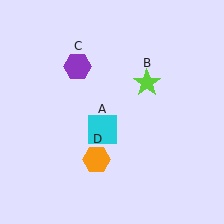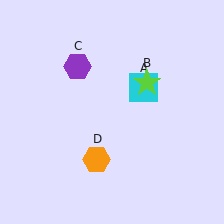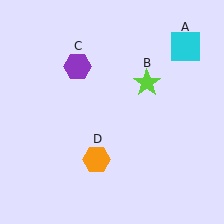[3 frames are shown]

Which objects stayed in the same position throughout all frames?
Lime star (object B) and purple hexagon (object C) and orange hexagon (object D) remained stationary.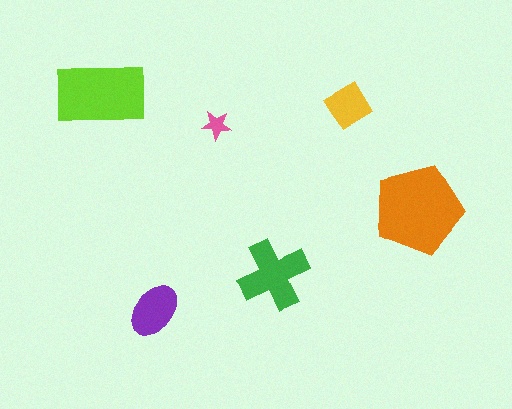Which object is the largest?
The orange pentagon.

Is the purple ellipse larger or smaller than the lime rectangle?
Smaller.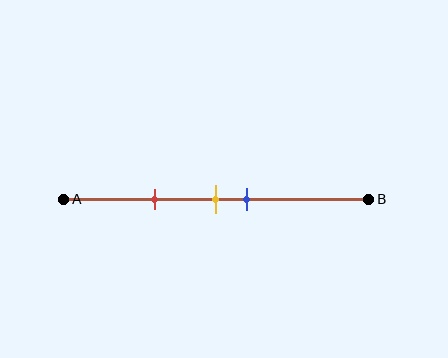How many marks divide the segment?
There are 3 marks dividing the segment.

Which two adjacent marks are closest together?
The yellow and blue marks are the closest adjacent pair.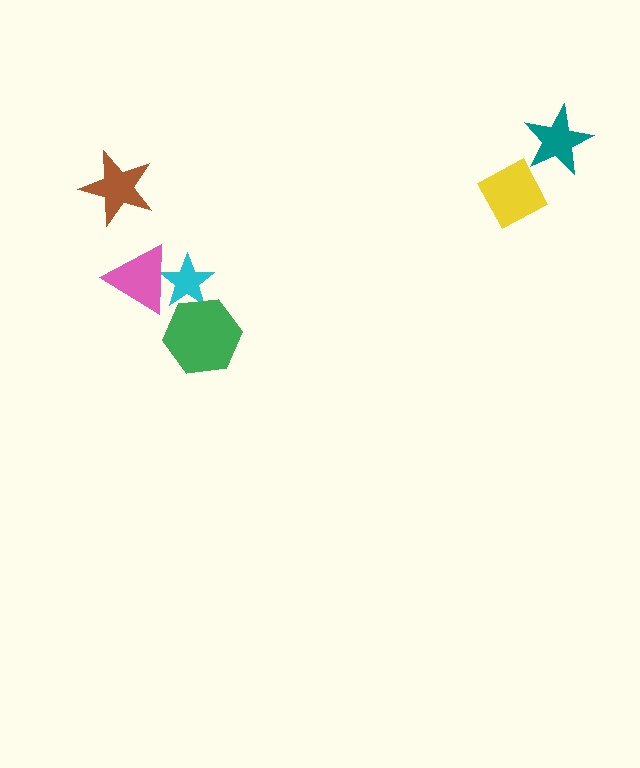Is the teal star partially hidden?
No, no other shape covers it.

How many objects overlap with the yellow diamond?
0 objects overlap with the yellow diamond.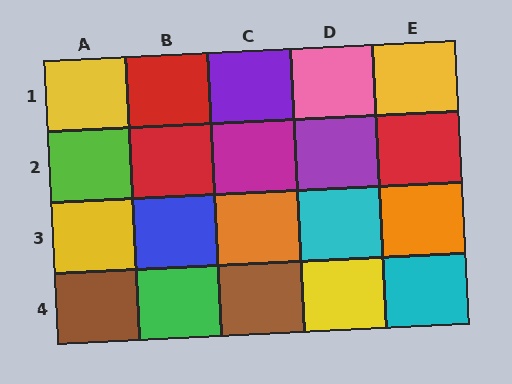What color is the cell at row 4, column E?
Cyan.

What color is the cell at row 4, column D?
Yellow.